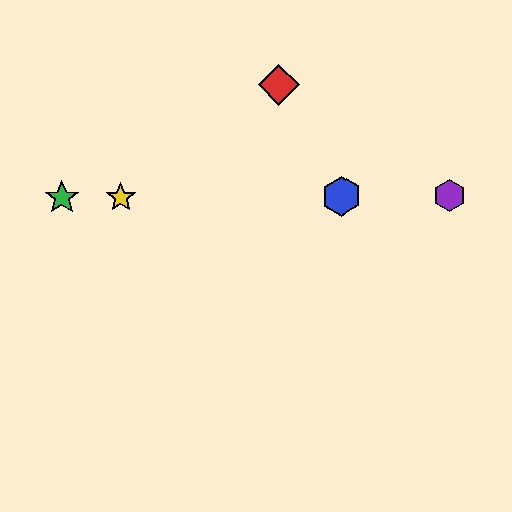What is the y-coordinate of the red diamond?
The red diamond is at y≈85.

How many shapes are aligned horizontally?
4 shapes (the blue hexagon, the green star, the yellow star, the purple hexagon) are aligned horizontally.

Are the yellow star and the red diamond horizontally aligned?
No, the yellow star is at y≈197 and the red diamond is at y≈85.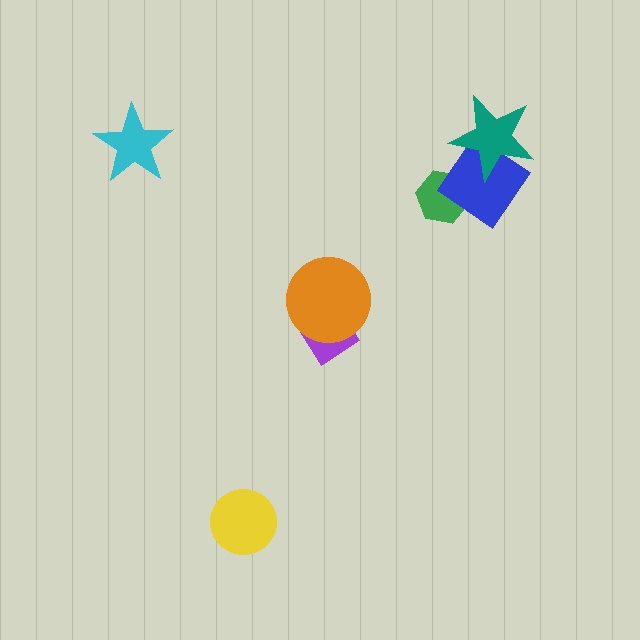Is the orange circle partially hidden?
No, no other shape covers it.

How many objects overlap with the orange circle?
1 object overlaps with the orange circle.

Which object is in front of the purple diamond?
The orange circle is in front of the purple diamond.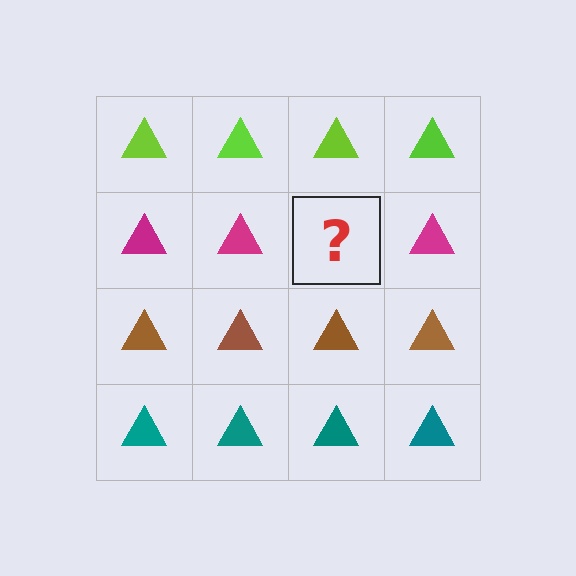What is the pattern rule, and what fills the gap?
The rule is that each row has a consistent color. The gap should be filled with a magenta triangle.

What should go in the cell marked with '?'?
The missing cell should contain a magenta triangle.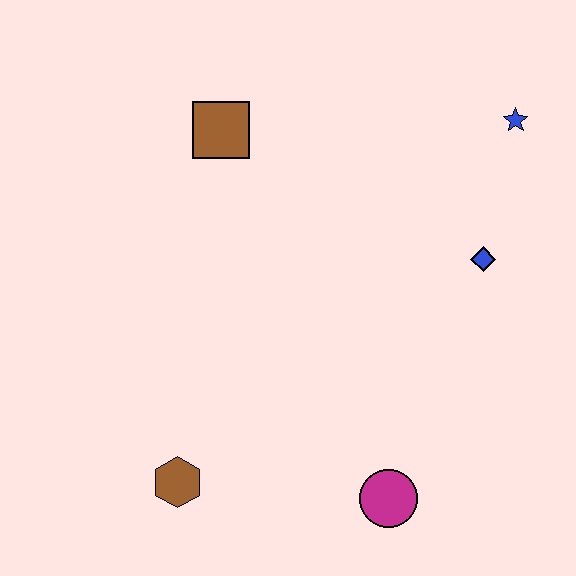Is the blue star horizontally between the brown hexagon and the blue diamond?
No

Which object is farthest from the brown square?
The magenta circle is farthest from the brown square.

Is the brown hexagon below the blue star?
Yes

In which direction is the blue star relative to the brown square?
The blue star is to the right of the brown square.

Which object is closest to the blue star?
The blue diamond is closest to the blue star.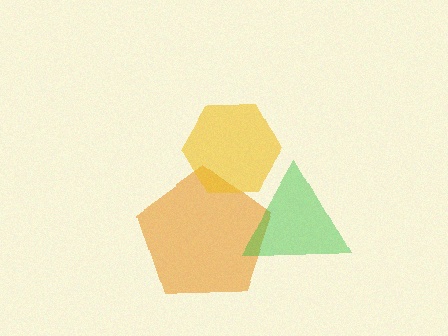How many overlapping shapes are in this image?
There are 3 overlapping shapes in the image.